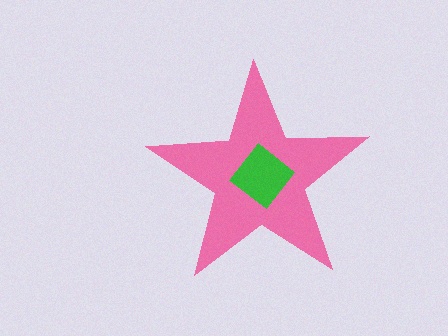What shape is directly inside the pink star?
The green diamond.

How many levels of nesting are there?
2.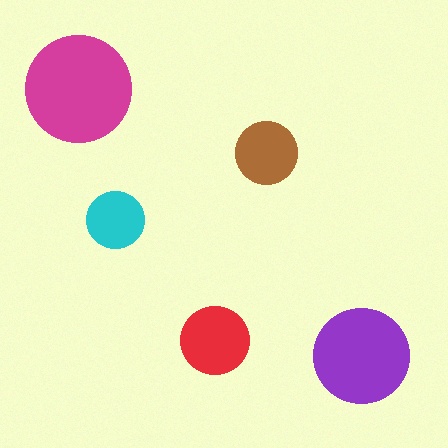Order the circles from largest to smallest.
the magenta one, the purple one, the red one, the brown one, the cyan one.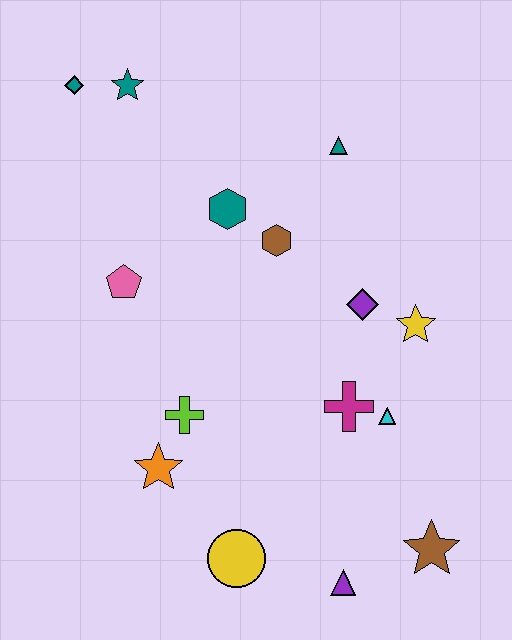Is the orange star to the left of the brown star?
Yes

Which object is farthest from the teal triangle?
The purple triangle is farthest from the teal triangle.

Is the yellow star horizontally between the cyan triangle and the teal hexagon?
No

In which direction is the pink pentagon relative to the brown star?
The pink pentagon is to the left of the brown star.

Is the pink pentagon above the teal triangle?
No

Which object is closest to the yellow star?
The purple diamond is closest to the yellow star.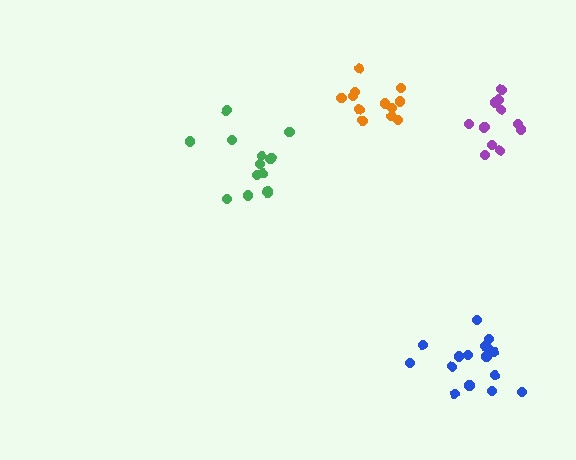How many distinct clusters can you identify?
There are 4 distinct clusters.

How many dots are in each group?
Group 1: 12 dots, Group 2: 13 dots, Group 3: 16 dots, Group 4: 12 dots (53 total).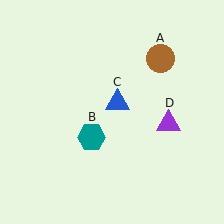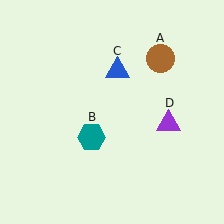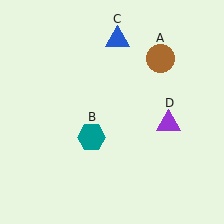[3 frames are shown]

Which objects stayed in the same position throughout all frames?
Brown circle (object A) and teal hexagon (object B) and purple triangle (object D) remained stationary.